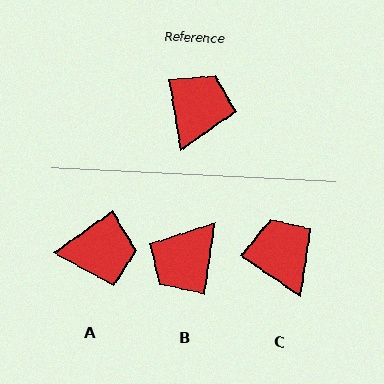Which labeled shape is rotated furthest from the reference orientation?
B, about 163 degrees away.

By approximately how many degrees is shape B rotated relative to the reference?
Approximately 163 degrees counter-clockwise.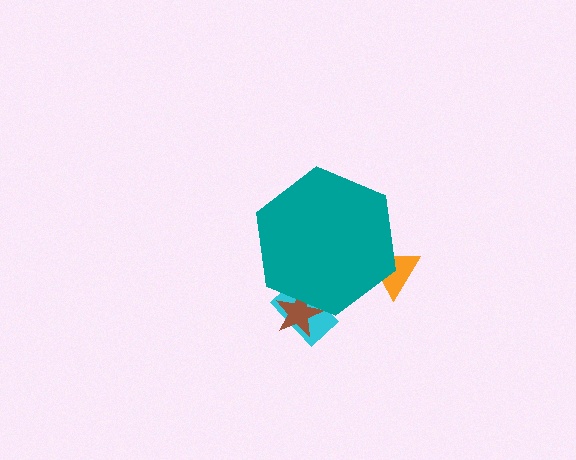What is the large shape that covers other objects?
A teal hexagon.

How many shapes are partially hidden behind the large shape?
3 shapes are partially hidden.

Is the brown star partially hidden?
Yes, the brown star is partially hidden behind the teal hexagon.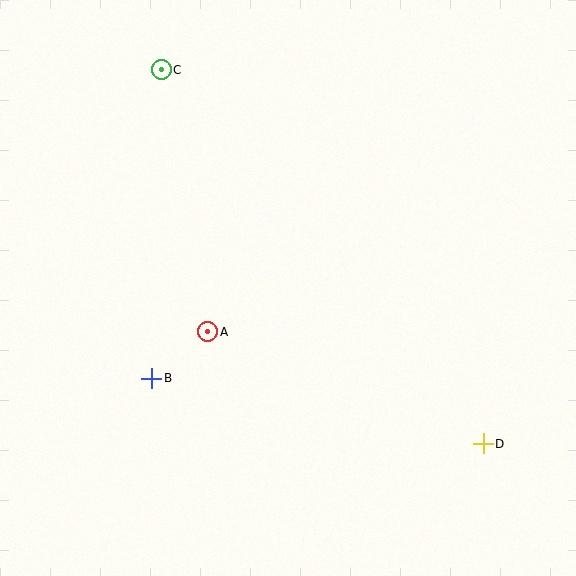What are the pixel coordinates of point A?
Point A is at (208, 332).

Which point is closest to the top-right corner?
Point C is closest to the top-right corner.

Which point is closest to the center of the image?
Point A at (208, 332) is closest to the center.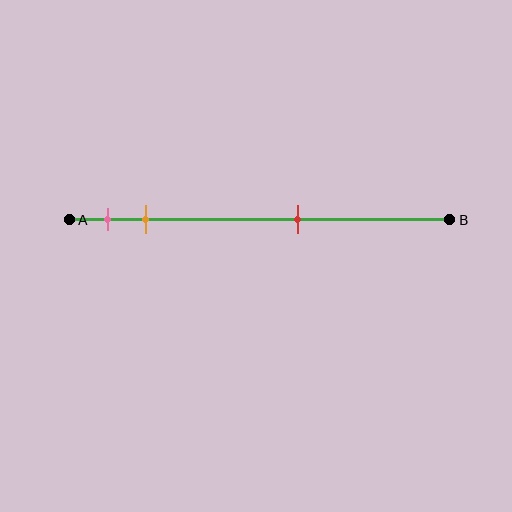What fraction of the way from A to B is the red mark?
The red mark is approximately 60% (0.6) of the way from A to B.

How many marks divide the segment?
There are 3 marks dividing the segment.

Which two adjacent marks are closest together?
The pink and orange marks are the closest adjacent pair.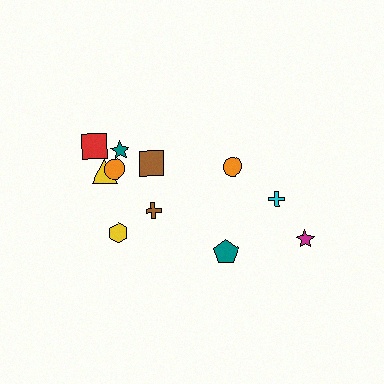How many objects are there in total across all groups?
There are 11 objects.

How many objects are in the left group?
There are 7 objects.